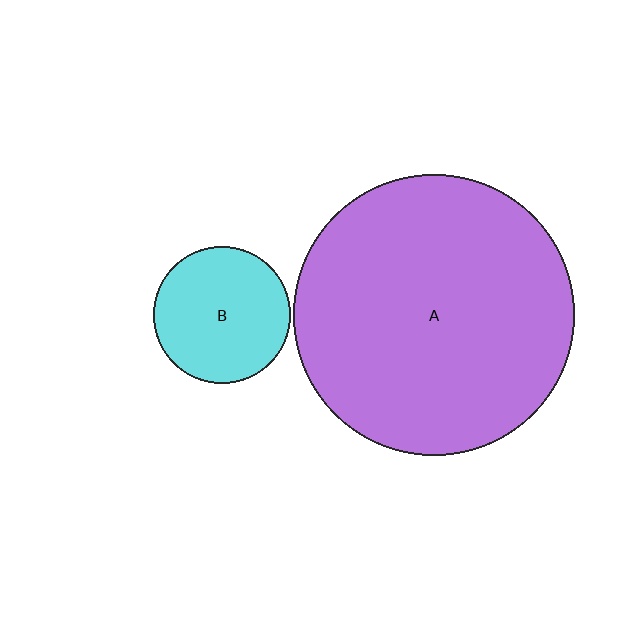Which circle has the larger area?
Circle A (purple).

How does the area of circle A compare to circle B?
Approximately 4.3 times.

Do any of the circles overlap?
No, none of the circles overlap.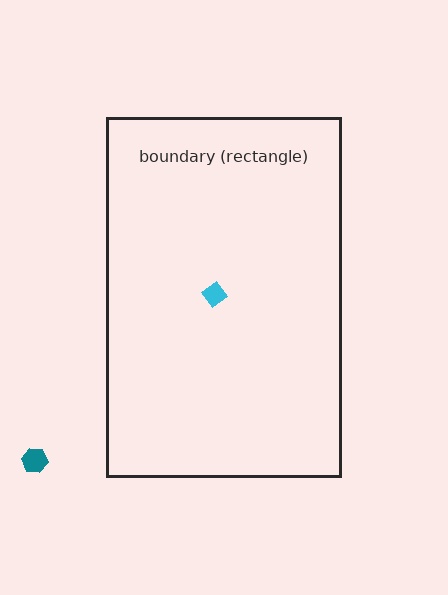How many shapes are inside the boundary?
1 inside, 1 outside.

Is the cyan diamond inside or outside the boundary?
Inside.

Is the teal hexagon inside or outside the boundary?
Outside.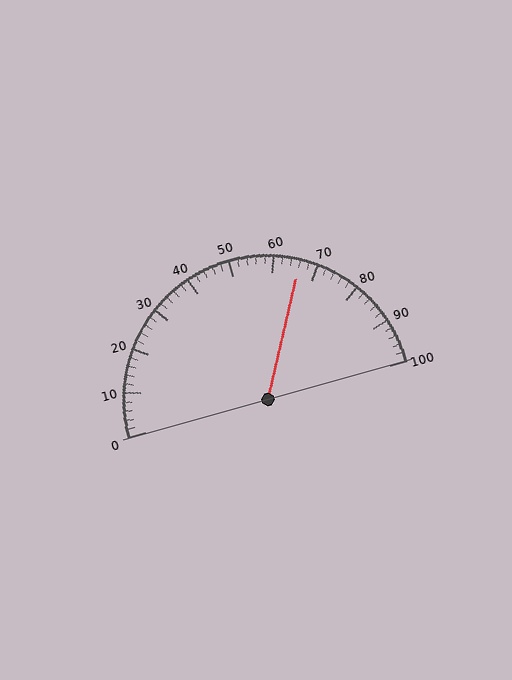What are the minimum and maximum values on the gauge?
The gauge ranges from 0 to 100.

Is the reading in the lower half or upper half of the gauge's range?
The reading is in the upper half of the range (0 to 100).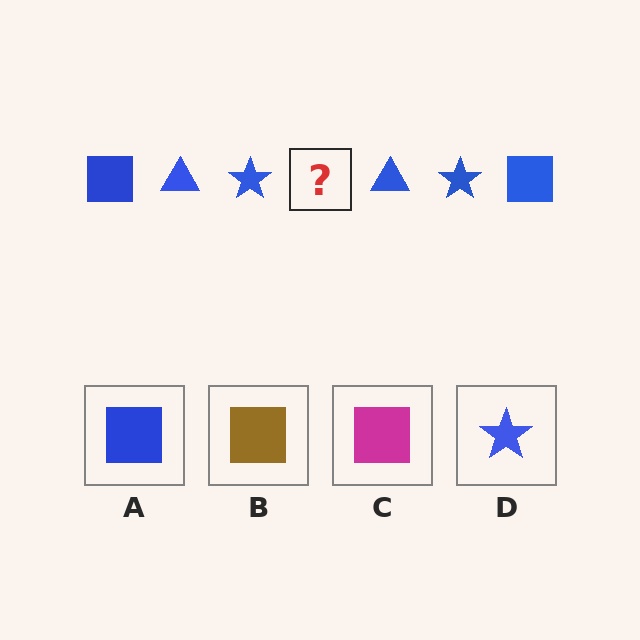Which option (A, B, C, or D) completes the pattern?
A.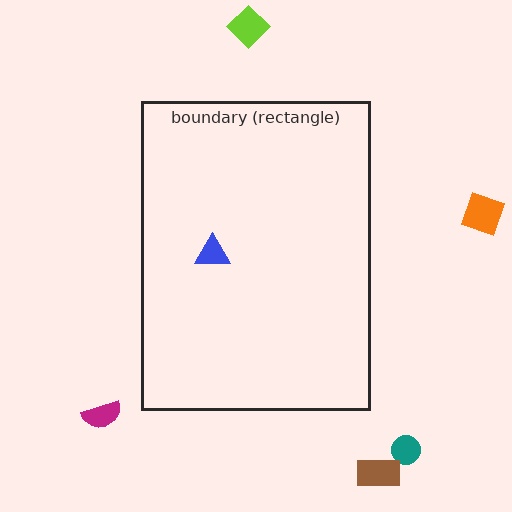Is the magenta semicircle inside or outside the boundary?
Outside.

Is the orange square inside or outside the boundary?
Outside.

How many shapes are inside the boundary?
1 inside, 5 outside.